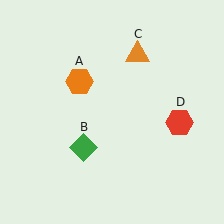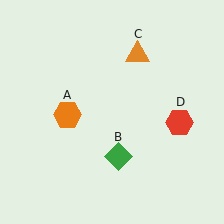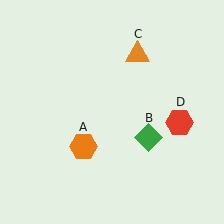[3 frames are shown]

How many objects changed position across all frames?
2 objects changed position: orange hexagon (object A), green diamond (object B).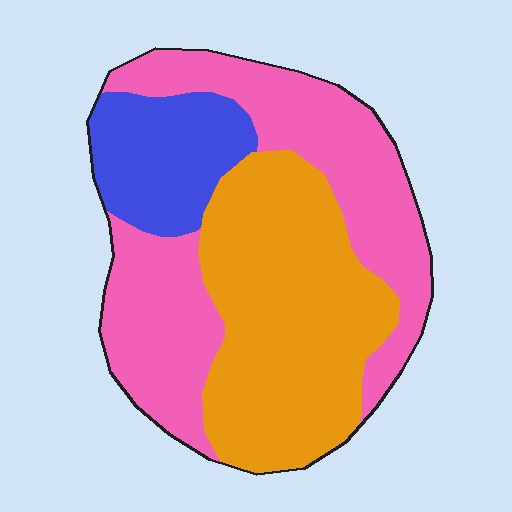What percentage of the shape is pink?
Pink covers roughly 45% of the shape.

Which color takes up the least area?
Blue, at roughly 15%.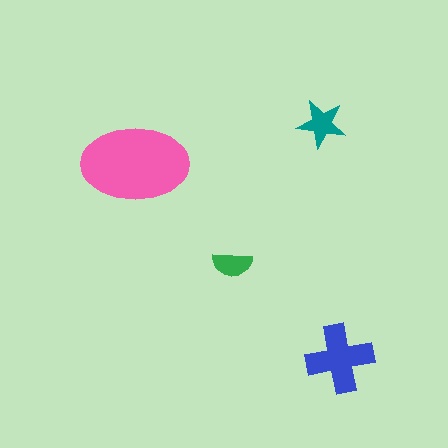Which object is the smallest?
The green semicircle.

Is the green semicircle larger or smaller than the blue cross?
Smaller.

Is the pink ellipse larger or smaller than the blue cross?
Larger.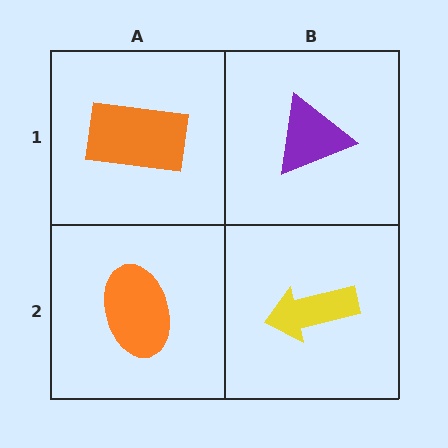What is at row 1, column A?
An orange rectangle.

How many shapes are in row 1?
2 shapes.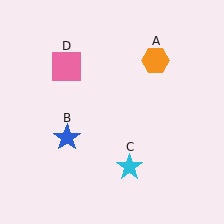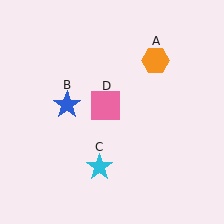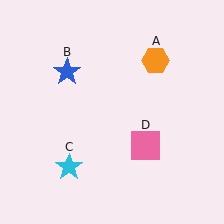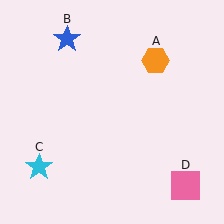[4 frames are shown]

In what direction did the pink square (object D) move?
The pink square (object D) moved down and to the right.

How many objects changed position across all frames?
3 objects changed position: blue star (object B), cyan star (object C), pink square (object D).